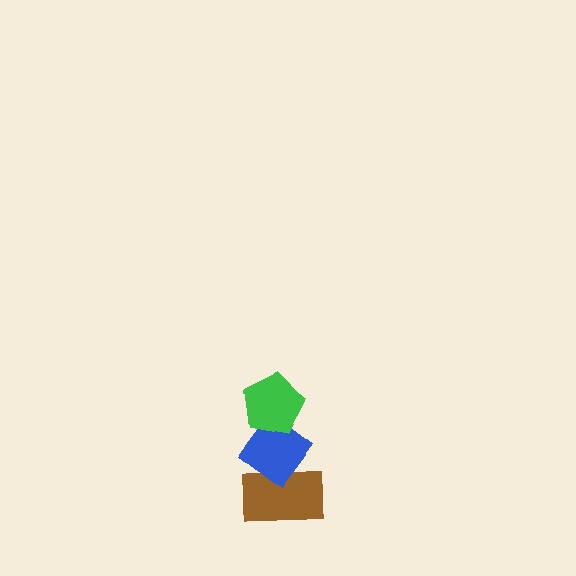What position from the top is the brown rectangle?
The brown rectangle is 3rd from the top.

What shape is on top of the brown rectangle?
The blue diamond is on top of the brown rectangle.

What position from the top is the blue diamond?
The blue diamond is 2nd from the top.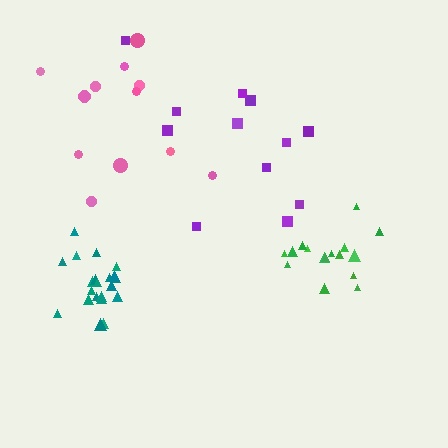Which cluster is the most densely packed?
Teal.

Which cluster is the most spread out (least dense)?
Purple.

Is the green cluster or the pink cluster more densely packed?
Green.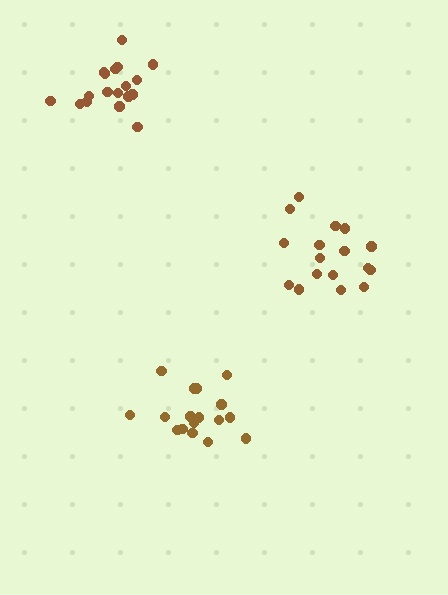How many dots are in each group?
Group 1: 17 dots, Group 2: 18 dots, Group 3: 17 dots (52 total).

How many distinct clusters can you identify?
There are 3 distinct clusters.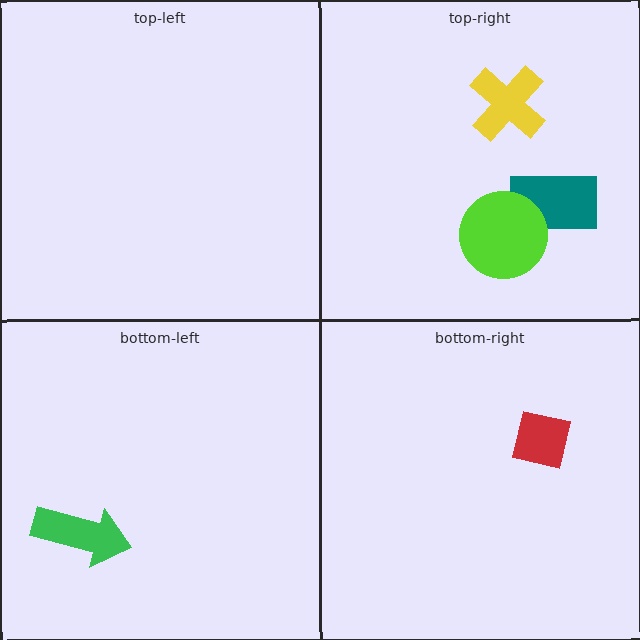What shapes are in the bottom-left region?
The green arrow.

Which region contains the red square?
The bottom-right region.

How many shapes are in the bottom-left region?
1.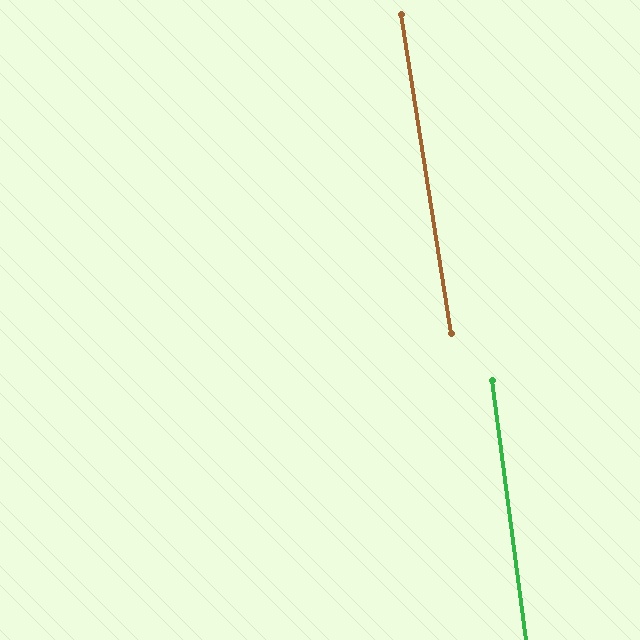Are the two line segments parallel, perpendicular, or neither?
Parallel — their directions differ by only 1.6°.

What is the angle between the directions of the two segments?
Approximately 2 degrees.